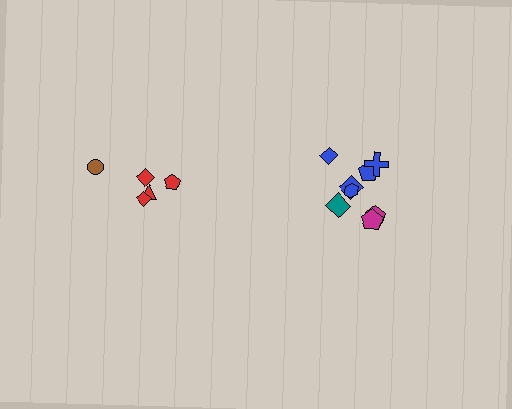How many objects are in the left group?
There are 5 objects.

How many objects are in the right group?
There are 8 objects.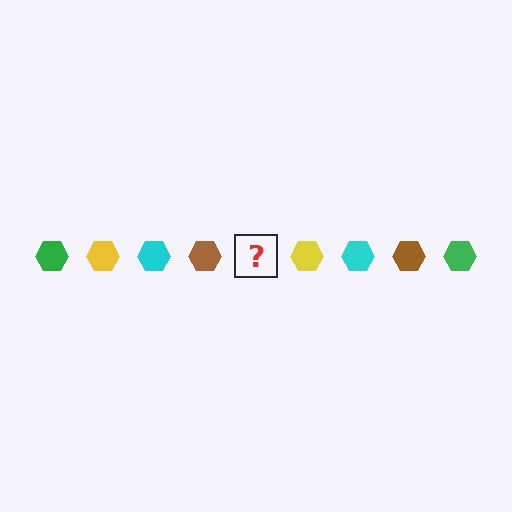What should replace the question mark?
The question mark should be replaced with a green hexagon.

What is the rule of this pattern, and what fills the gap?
The rule is that the pattern cycles through green, yellow, cyan, brown hexagons. The gap should be filled with a green hexagon.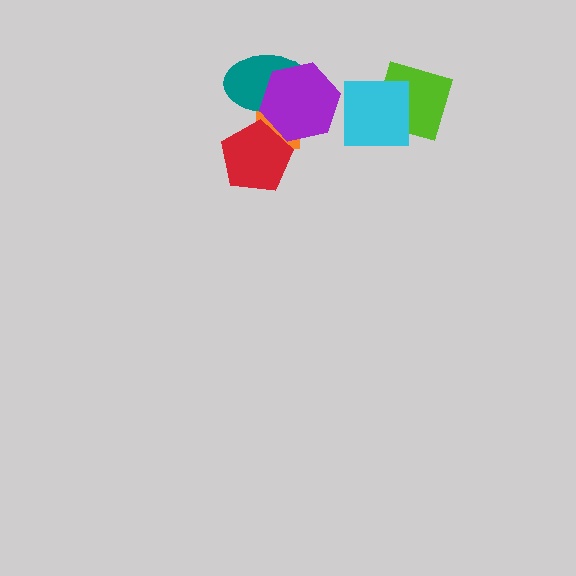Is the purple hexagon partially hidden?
Yes, it is partially covered by another shape.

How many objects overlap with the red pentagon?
2 objects overlap with the red pentagon.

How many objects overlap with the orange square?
3 objects overlap with the orange square.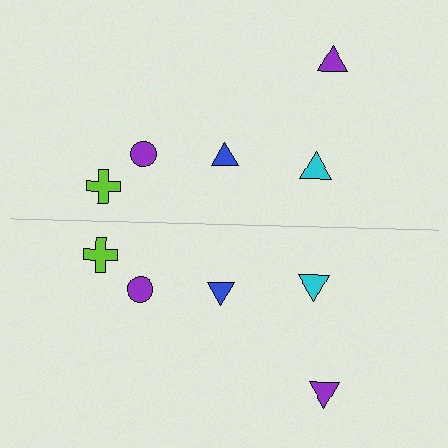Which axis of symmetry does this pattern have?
The pattern has a horizontal axis of symmetry running through the center of the image.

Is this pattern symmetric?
Yes, this pattern has bilateral (reflection) symmetry.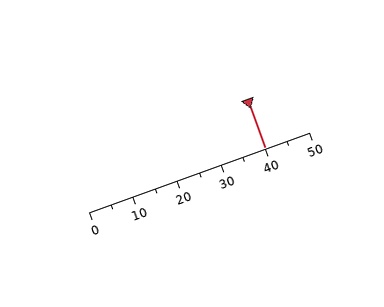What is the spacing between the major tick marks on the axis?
The major ticks are spaced 10 apart.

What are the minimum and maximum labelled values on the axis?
The axis runs from 0 to 50.